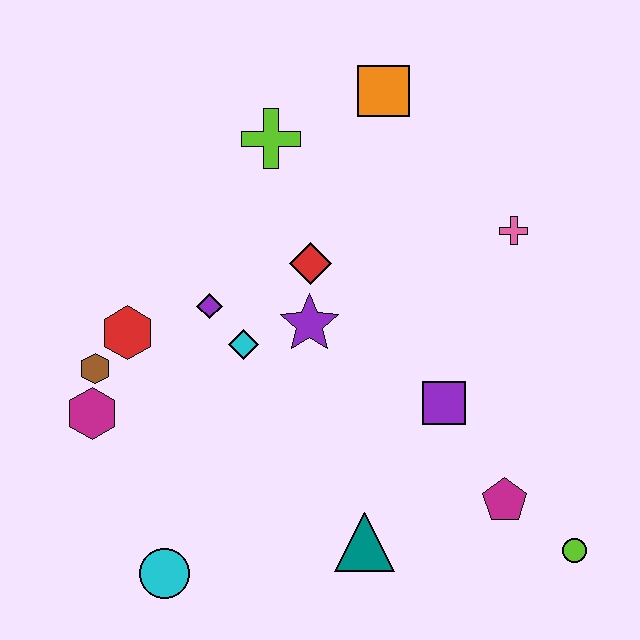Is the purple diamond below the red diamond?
Yes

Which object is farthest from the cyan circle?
The orange square is farthest from the cyan circle.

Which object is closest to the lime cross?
The orange square is closest to the lime cross.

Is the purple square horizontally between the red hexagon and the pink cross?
Yes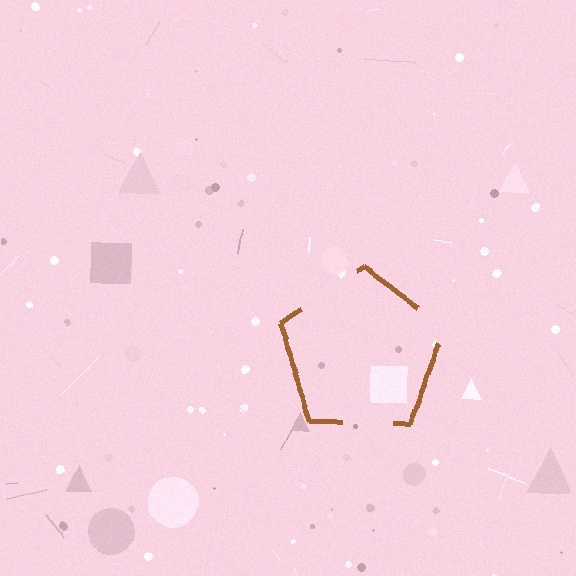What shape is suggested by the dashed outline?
The dashed outline suggests a pentagon.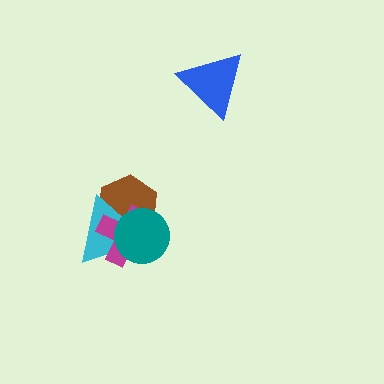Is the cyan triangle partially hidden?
Yes, it is partially covered by another shape.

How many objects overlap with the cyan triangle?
3 objects overlap with the cyan triangle.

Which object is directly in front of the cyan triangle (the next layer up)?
The magenta cross is directly in front of the cyan triangle.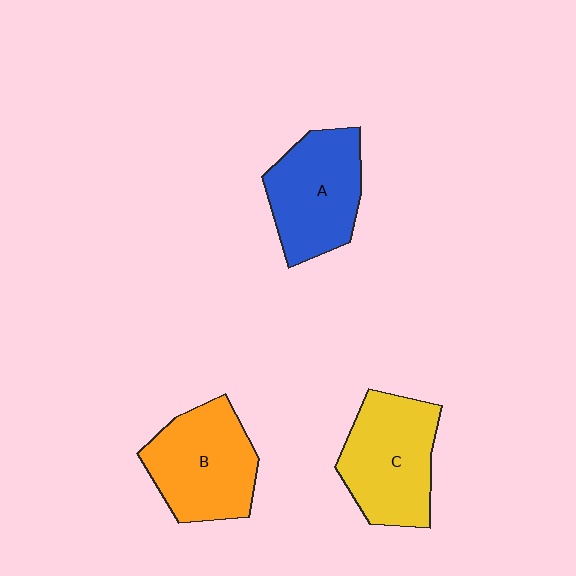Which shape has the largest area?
Shape C (yellow).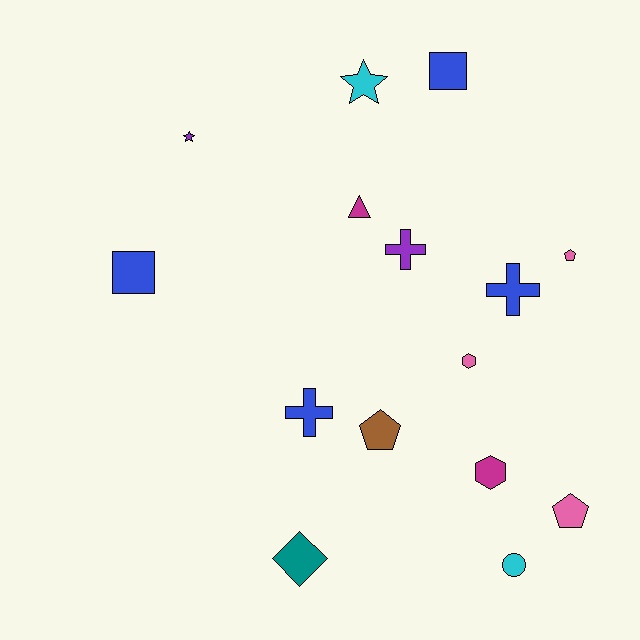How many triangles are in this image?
There is 1 triangle.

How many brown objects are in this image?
There is 1 brown object.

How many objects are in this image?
There are 15 objects.